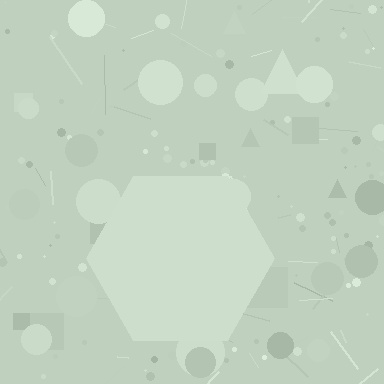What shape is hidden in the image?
A hexagon is hidden in the image.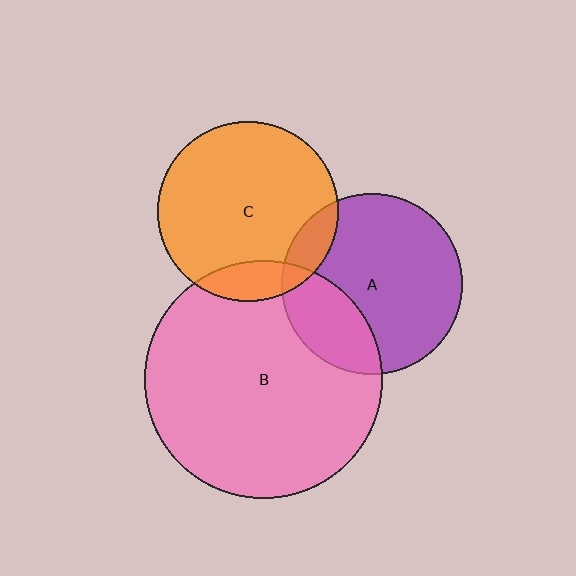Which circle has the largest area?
Circle B (pink).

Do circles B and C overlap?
Yes.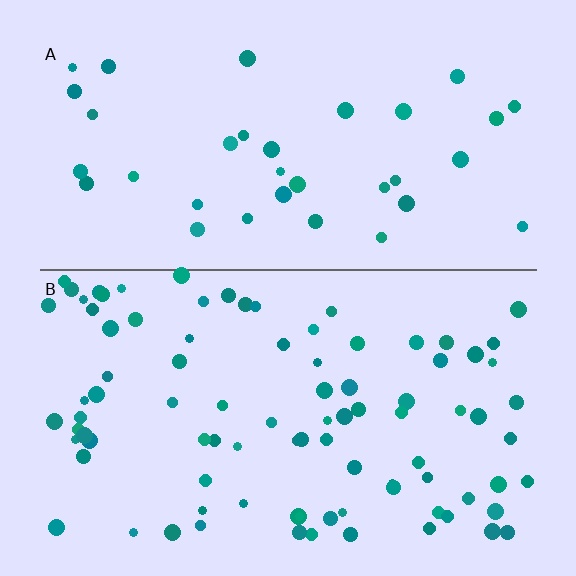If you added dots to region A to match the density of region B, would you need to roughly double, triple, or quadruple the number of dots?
Approximately triple.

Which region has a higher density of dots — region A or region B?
B (the bottom).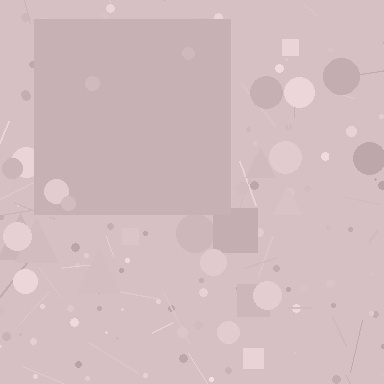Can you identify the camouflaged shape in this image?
The camouflaged shape is a square.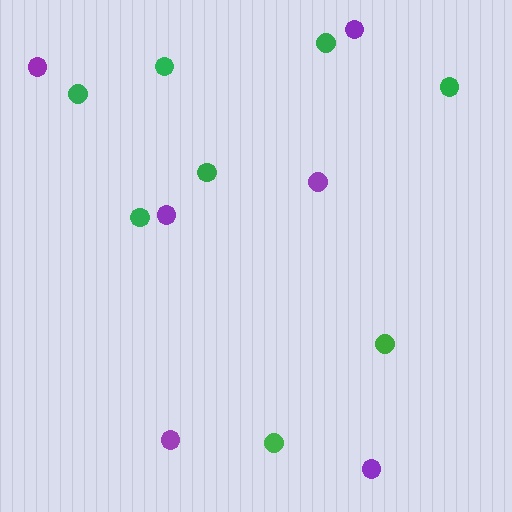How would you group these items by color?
There are 2 groups: one group of purple circles (6) and one group of green circles (8).